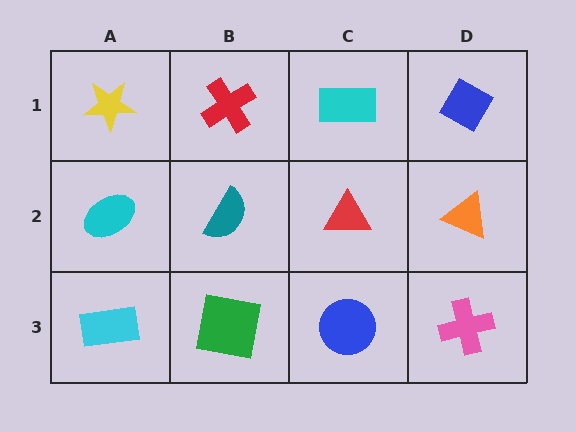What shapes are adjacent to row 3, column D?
An orange triangle (row 2, column D), a blue circle (row 3, column C).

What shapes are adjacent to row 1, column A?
A cyan ellipse (row 2, column A), a red cross (row 1, column B).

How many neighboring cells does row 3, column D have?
2.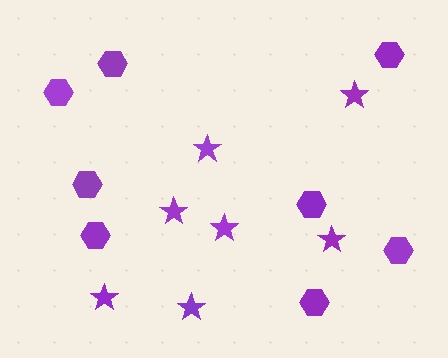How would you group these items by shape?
There are 2 groups: one group of hexagons (8) and one group of stars (7).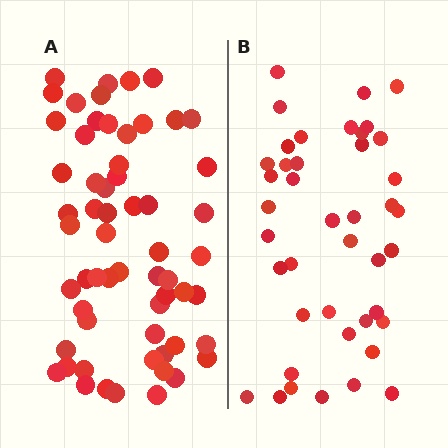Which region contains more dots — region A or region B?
Region A (the left region) has more dots.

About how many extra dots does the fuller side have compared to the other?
Region A has approximately 20 more dots than region B.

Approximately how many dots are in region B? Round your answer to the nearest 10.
About 40 dots. (The exact count is 42, which rounds to 40.)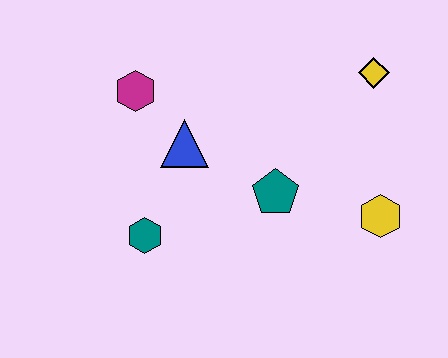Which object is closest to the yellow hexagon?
The teal pentagon is closest to the yellow hexagon.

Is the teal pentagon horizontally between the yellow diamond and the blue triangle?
Yes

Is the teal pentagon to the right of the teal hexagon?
Yes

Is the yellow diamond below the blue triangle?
No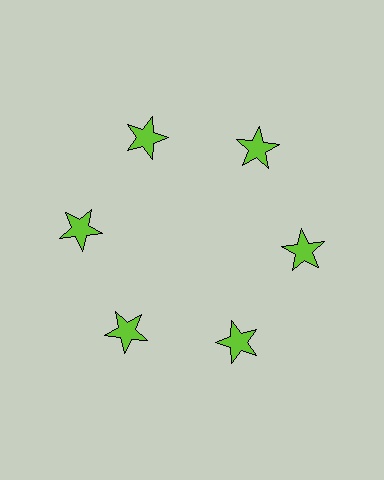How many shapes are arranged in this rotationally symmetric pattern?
There are 6 shapes, arranged in 6 groups of 1.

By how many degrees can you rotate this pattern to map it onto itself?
The pattern maps onto itself every 60 degrees of rotation.